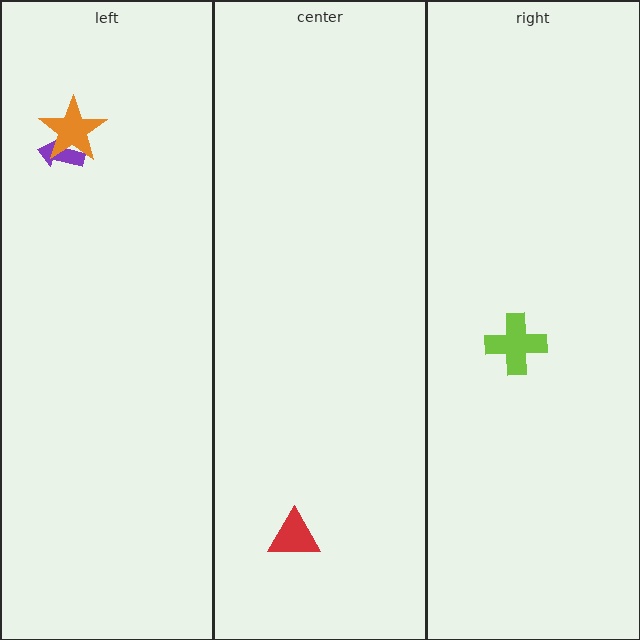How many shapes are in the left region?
2.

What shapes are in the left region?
The purple arrow, the orange star.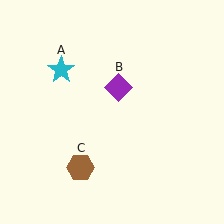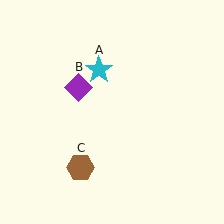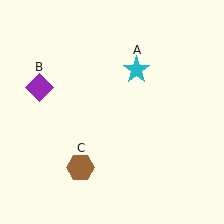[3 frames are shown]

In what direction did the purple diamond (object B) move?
The purple diamond (object B) moved left.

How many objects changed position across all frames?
2 objects changed position: cyan star (object A), purple diamond (object B).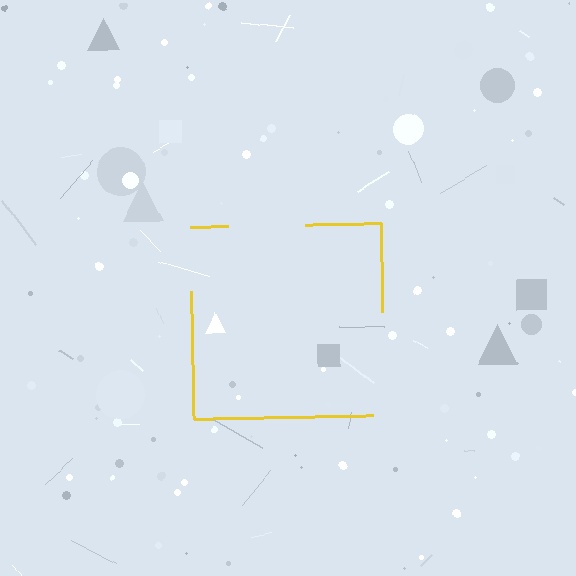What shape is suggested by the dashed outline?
The dashed outline suggests a square.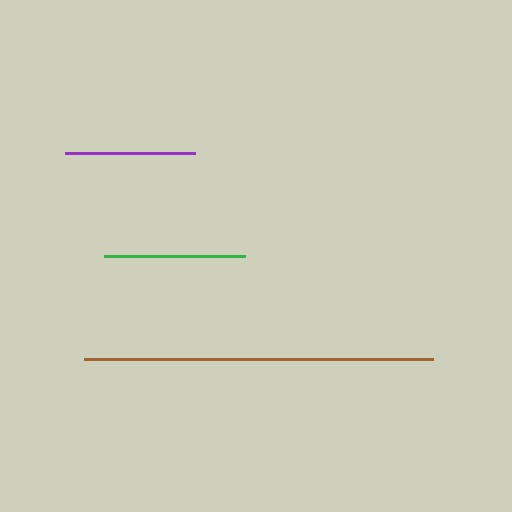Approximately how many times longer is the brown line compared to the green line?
The brown line is approximately 2.5 times the length of the green line.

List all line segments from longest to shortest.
From longest to shortest: brown, green, purple.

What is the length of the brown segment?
The brown segment is approximately 349 pixels long.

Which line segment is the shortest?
The purple line is the shortest at approximately 130 pixels.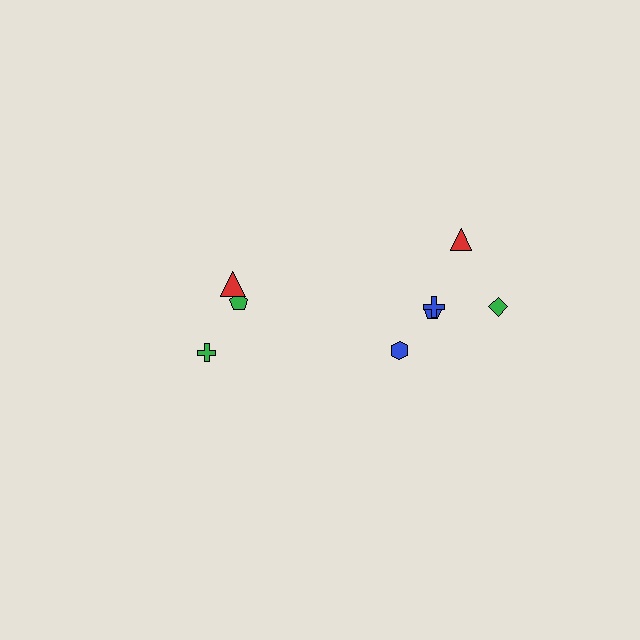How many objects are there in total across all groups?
There are 8 objects.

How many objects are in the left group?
There are 3 objects.